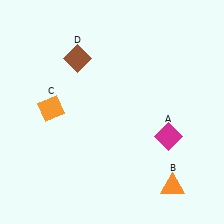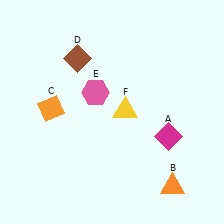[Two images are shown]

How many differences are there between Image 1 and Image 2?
There are 2 differences between the two images.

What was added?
A pink hexagon (E), a yellow triangle (F) were added in Image 2.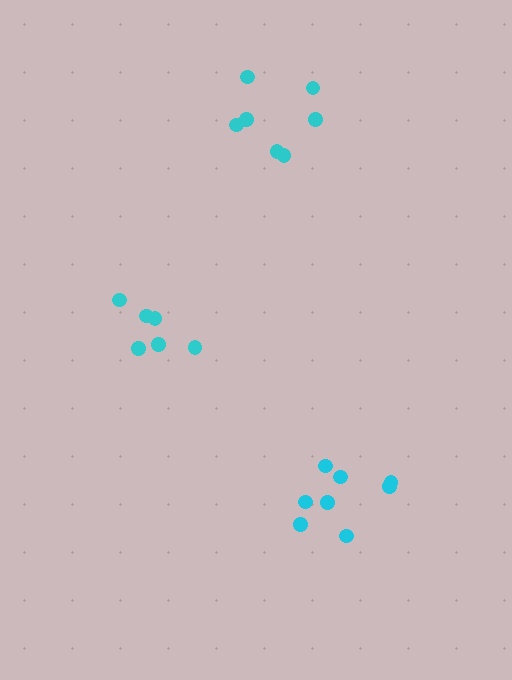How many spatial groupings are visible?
There are 3 spatial groupings.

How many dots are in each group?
Group 1: 8 dots, Group 2: 7 dots, Group 3: 6 dots (21 total).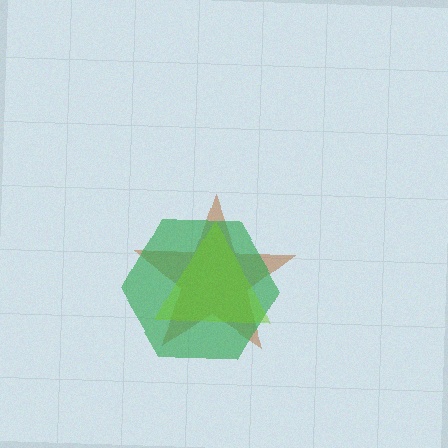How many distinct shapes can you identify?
There are 3 distinct shapes: a brown star, a green hexagon, a lime triangle.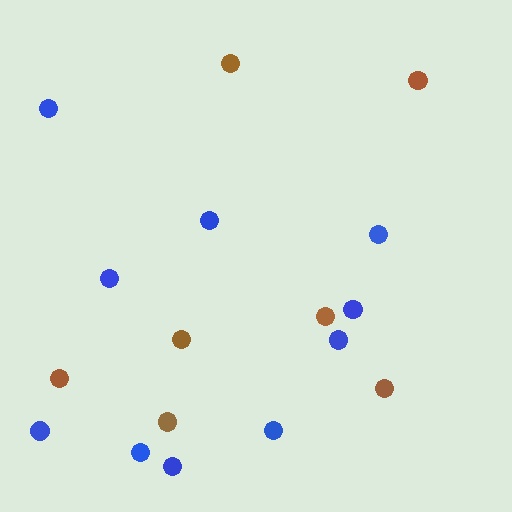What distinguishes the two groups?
There are 2 groups: one group of blue circles (10) and one group of brown circles (7).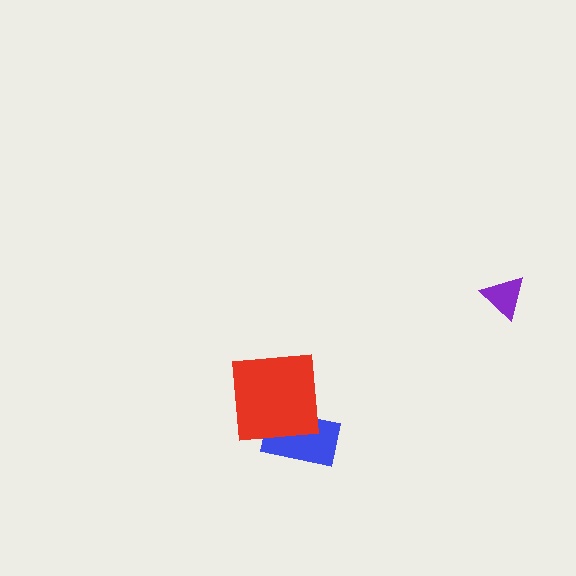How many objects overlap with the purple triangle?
0 objects overlap with the purple triangle.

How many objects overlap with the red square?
1 object overlaps with the red square.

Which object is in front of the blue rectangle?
The red square is in front of the blue rectangle.